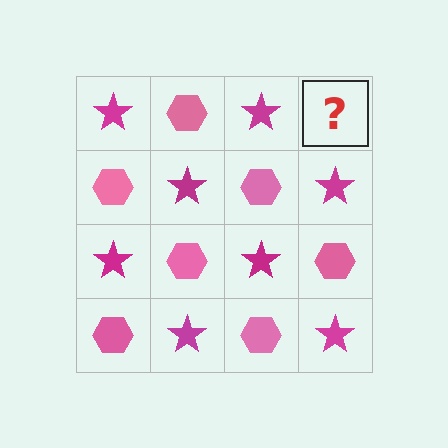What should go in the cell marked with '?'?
The missing cell should contain a pink hexagon.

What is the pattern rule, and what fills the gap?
The rule is that it alternates magenta star and pink hexagon in a checkerboard pattern. The gap should be filled with a pink hexagon.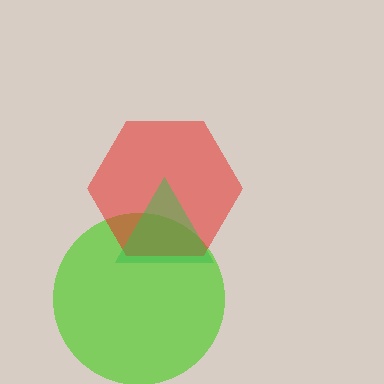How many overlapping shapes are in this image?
There are 3 overlapping shapes in the image.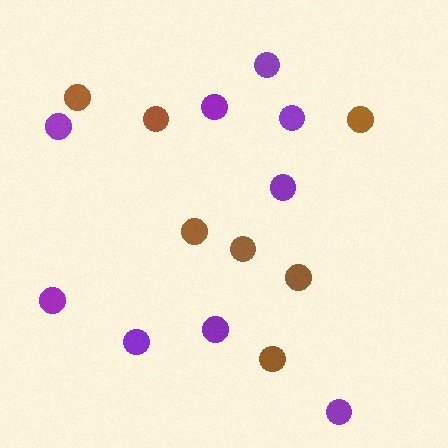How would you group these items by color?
There are 2 groups: one group of brown circles (7) and one group of purple circles (9).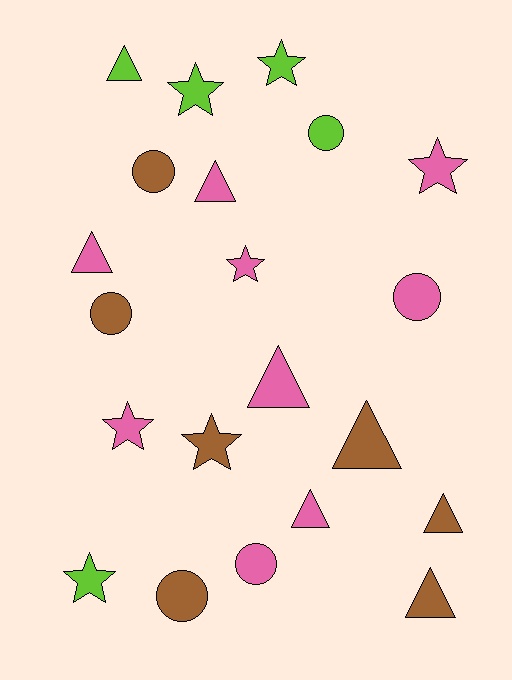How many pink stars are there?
There are 3 pink stars.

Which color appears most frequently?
Pink, with 9 objects.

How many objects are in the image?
There are 21 objects.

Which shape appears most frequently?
Triangle, with 8 objects.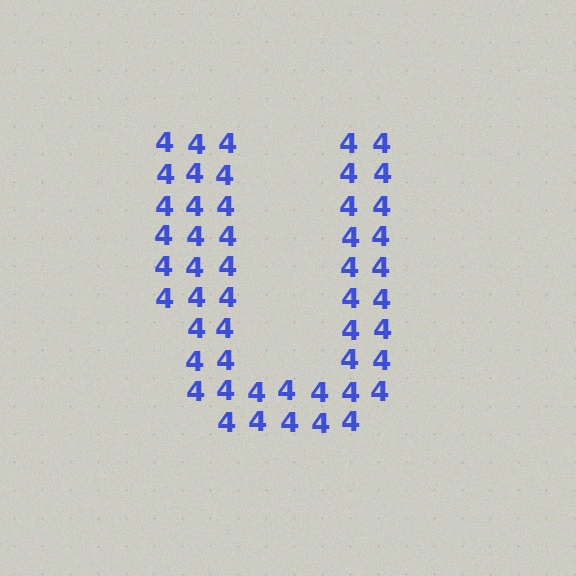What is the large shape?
The large shape is the letter U.